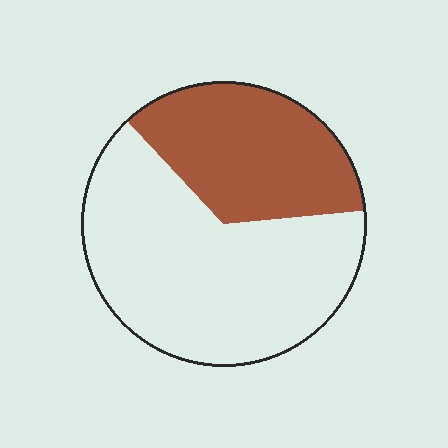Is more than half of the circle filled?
No.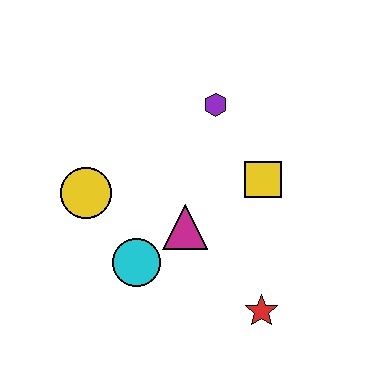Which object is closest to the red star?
The magenta triangle is closest to the red star.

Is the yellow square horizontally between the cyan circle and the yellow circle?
No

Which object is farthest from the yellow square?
The yellow circle is farthest from the yellow square.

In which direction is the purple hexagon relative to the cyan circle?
The purple hexagon is above the cyan circle.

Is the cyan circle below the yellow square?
Yes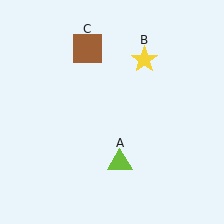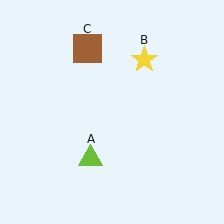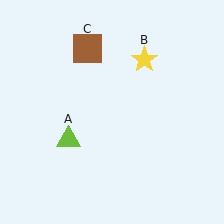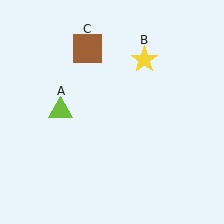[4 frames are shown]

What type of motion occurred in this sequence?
The lime triangle (object A) rotated clockwise around the center of the scene.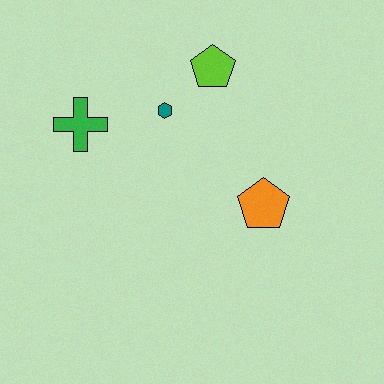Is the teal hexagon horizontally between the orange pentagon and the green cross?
Yes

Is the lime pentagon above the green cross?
Yes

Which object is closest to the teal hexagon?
The lime pentagon is closest to the teal hexagon.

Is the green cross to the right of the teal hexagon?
No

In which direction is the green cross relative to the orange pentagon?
The green cross is to the left of the orange pentagon.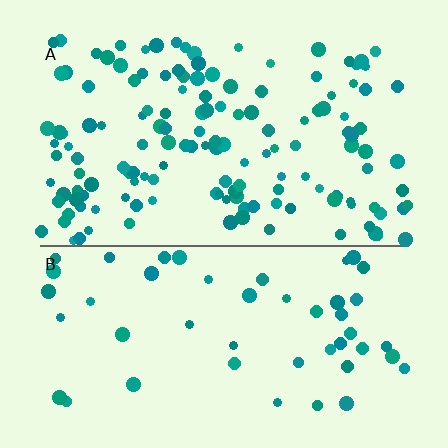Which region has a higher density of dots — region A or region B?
A (the top).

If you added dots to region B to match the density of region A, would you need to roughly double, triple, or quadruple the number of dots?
Approximately triple.